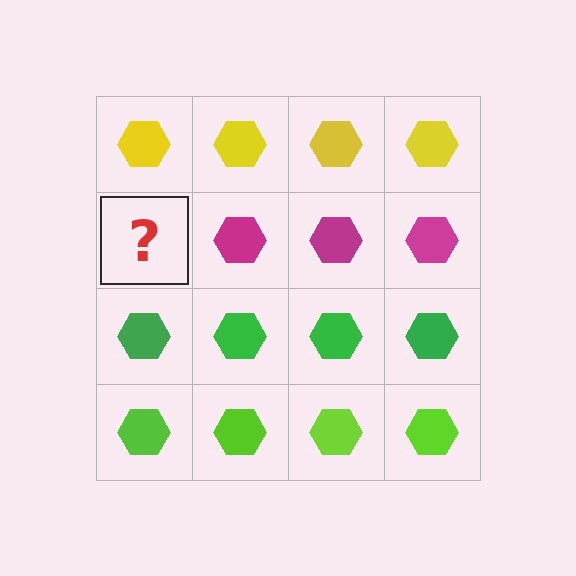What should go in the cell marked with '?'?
The missing cell should contain a magenta hexagon.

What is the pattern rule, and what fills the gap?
The rule is that each row has a consistent color. The gap should be filled with a magenta hexagon.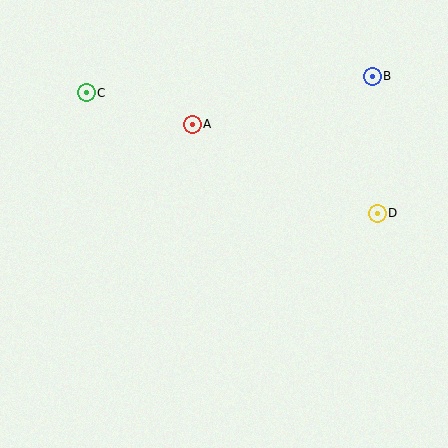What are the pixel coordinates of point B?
Point B is at (372, 76).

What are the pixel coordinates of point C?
Point C is at (86, 93).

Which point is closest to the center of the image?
Point A at (192, 125) is closest to the center.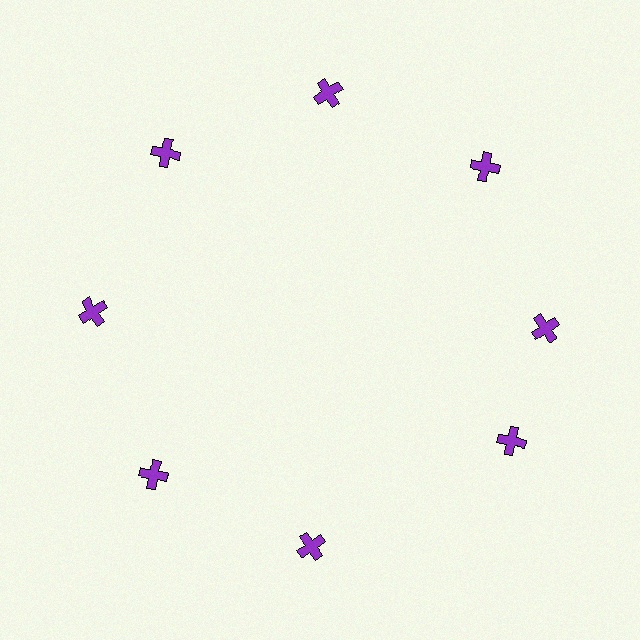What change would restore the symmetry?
The symmetry would be restored by rotating it back into even spacing with its neighbors so that all 8 crosses sit at equal angles and equal distance from the center.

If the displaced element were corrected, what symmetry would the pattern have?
It would have 8-fold rotational symmetry — the pattern would map onto itself every 45 degrees.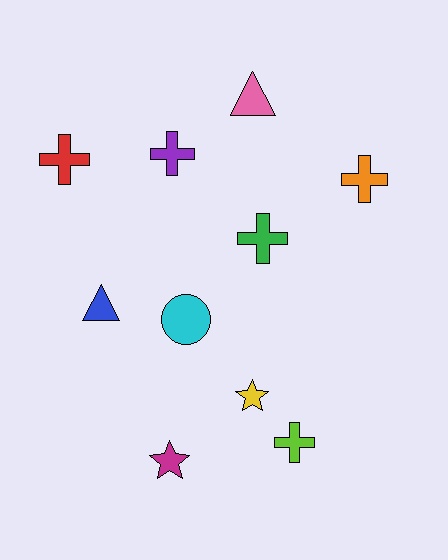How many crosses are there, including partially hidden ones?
There are 5 crosses.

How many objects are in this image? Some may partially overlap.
There are 10 objects.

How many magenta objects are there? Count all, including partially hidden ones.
There is 1 magenta object.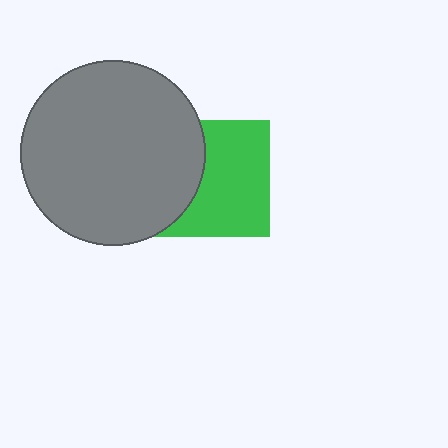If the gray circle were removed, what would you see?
You would see the complete green square.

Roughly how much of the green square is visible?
About half of it is visible (roughly 64%).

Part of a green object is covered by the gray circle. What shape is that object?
It is a square.